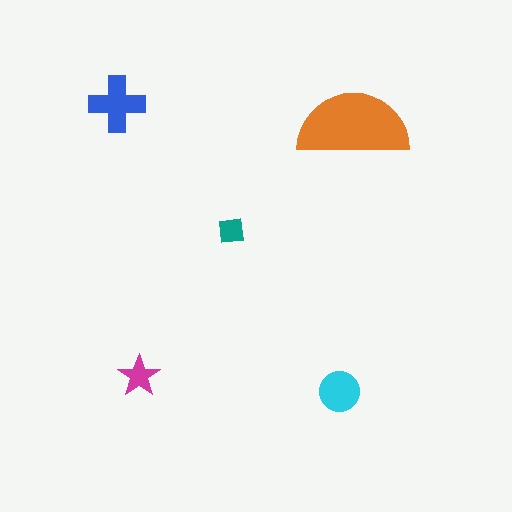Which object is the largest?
The orange semicircle.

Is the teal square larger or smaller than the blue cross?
Smaller.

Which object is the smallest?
The teal square.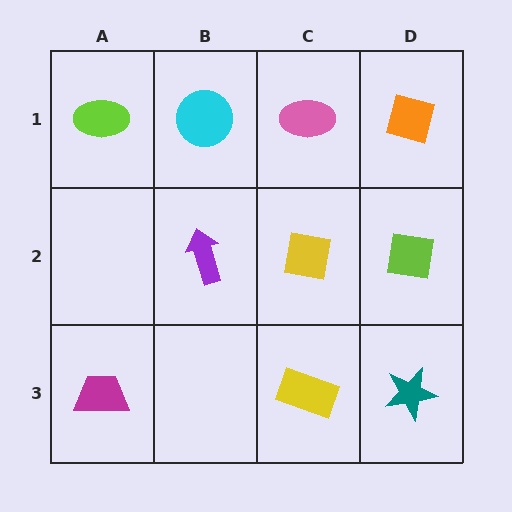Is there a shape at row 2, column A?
No, that cell is empty.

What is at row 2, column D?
A lime square.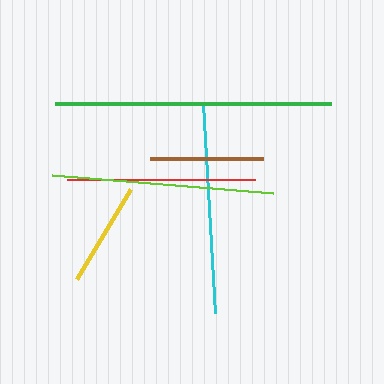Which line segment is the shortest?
The yellow line is the shortest at approximately 105 pixels.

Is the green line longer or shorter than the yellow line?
The green line is longer than the yellow line.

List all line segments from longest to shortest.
From longest to shortest: green, lime, cyan, red, brown, yellow.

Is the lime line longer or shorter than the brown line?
The lime line is longer than the brown line.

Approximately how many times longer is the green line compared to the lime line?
The green line is approximately 1.2 times the length of the lime line.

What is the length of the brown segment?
The brown segment is approximately 113 pixels long.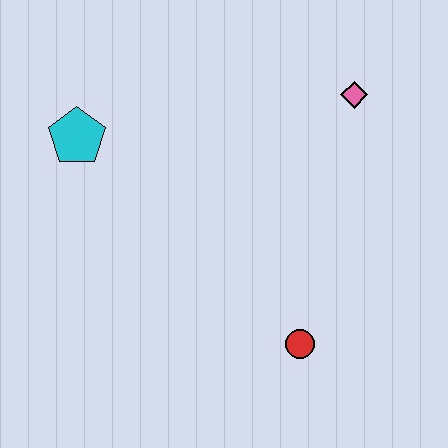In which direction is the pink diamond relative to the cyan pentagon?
The pink diamond is to the right of the cyan pentagon.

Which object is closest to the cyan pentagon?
The pink diamond is closest to the cyan pentagon.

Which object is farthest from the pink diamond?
The cyan pentagon is farthest from the pink diamond.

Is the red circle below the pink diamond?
Yes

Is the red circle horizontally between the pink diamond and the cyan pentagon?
Yes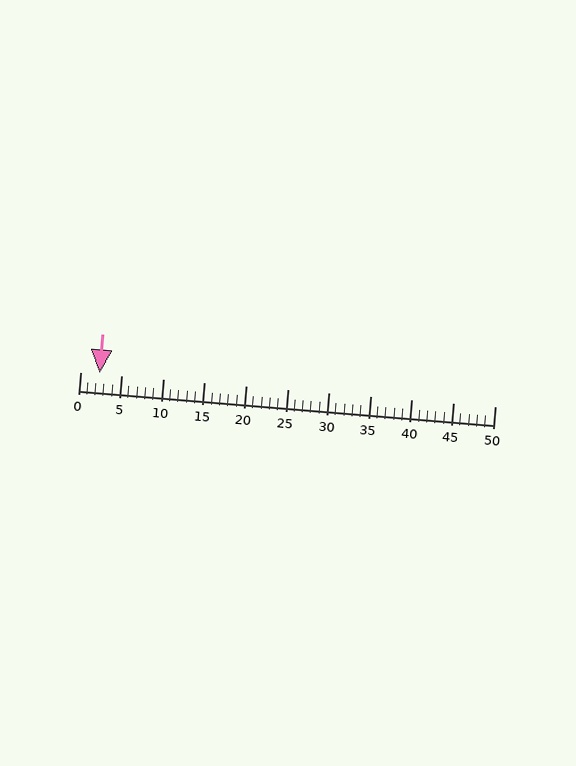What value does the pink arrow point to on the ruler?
The pink arrow points to approximately 2.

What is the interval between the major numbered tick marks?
The major tick marks are spaced 5 units apart.